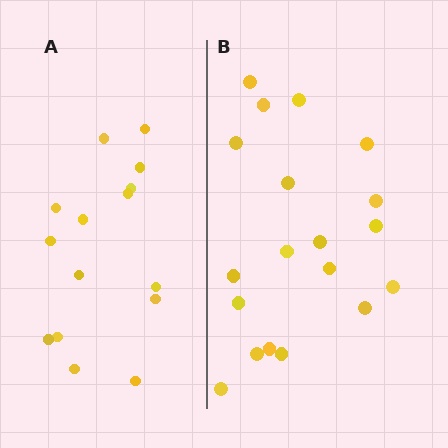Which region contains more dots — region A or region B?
Region B (the right region) has more dots.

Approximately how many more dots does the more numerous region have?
Region B has about 4 more dots than region A.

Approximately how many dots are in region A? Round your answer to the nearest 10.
About 20 dots. (The exact count is 15, which rounds to 20.)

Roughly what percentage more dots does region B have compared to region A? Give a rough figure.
About 25% more.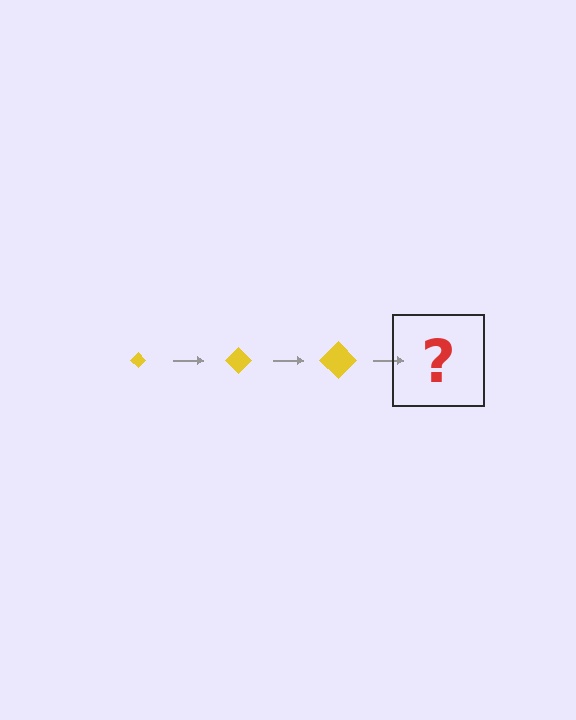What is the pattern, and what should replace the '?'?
The pattern is that the diamond gets progressively larger each step. The '?' should be a yellow diamond, larger than the previous one.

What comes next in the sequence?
The next element should be a yellow diamond, larger than the previous one.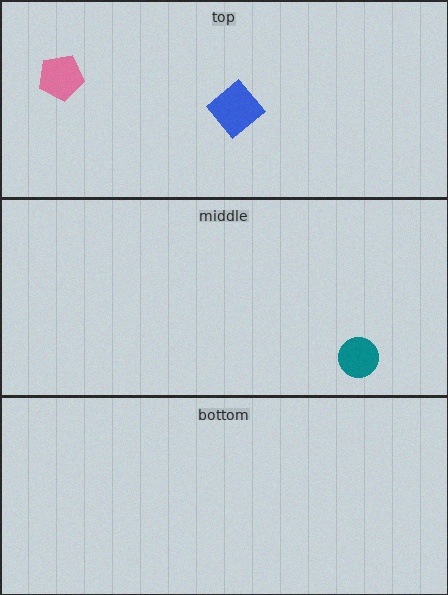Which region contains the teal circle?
The middle region.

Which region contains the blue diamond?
The top region.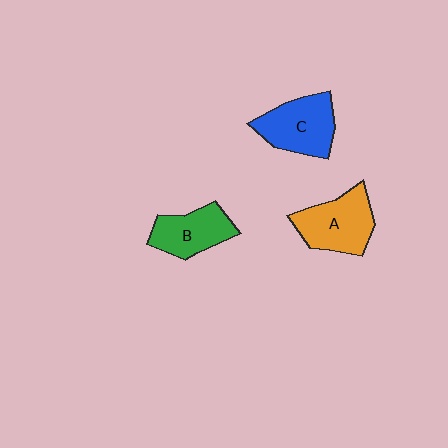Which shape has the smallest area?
Shape B (green).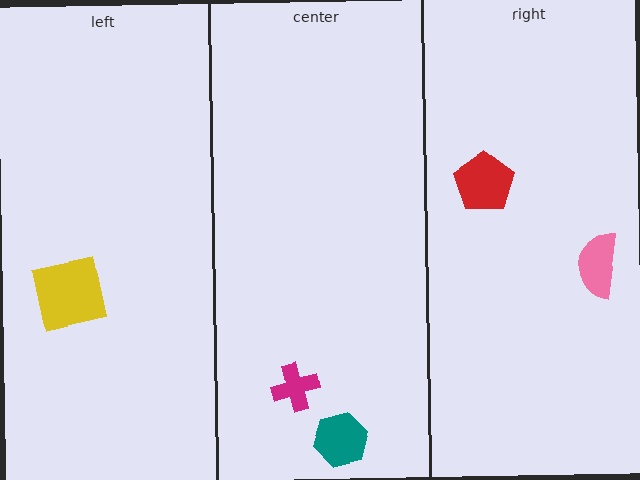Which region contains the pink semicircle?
The right region.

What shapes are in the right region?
The pink semicircle, the red pentagon.